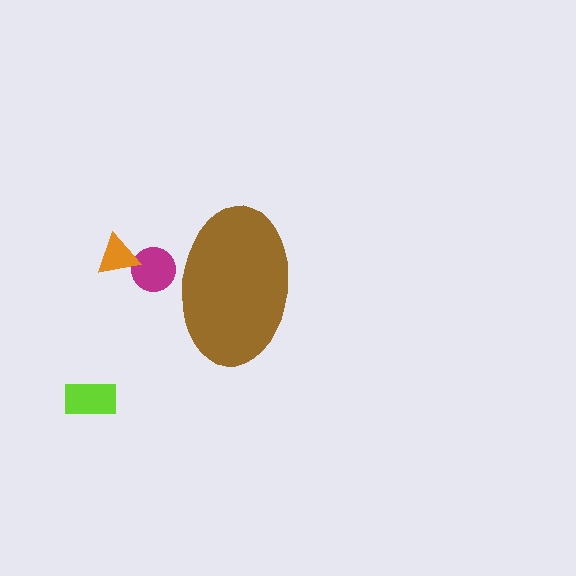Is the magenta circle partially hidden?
Yes, the magenta circle is partially hidden behind the brown ellipse.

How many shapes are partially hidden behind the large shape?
1 shape is partially hidden.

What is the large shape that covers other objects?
A brown ellipse.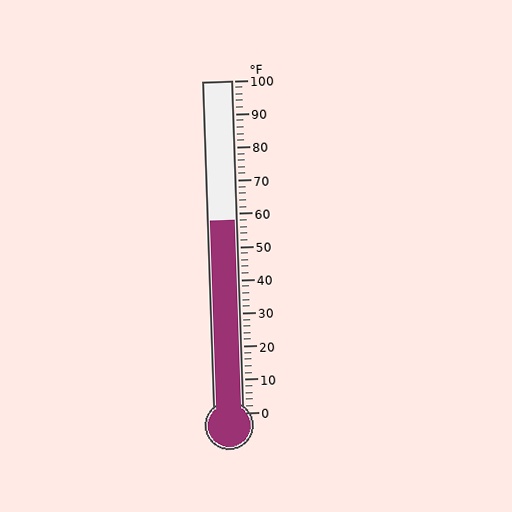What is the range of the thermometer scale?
The thermometer scale ranges from 0°F to 100°F.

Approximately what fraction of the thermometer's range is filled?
The thermometer is filled to approximately 60% of its range.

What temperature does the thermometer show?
The thermometer shows approximately 58°F.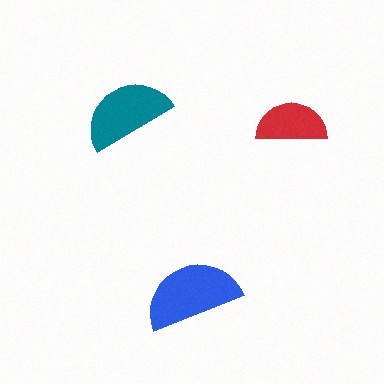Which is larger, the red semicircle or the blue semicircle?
The blue one.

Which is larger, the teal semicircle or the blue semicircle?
The blue one.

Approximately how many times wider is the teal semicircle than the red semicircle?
About 1.5 times wider.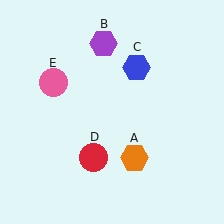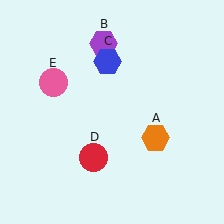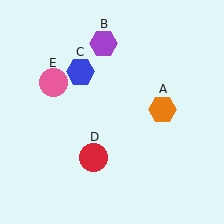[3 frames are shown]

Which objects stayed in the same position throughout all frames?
Purple hexagon (object B) and red circle (object D) and pink circle (object E) remained stationary.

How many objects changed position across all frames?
2 objects changed position: orange hexagon (object A), blue hexagon (object C).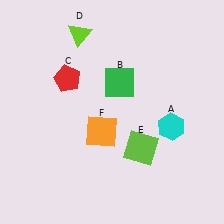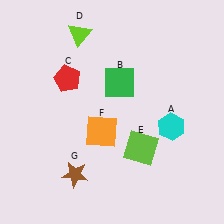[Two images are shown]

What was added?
A brown star (G) was added in Image 2.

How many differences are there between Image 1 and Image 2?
There is 1 difference between the two images.